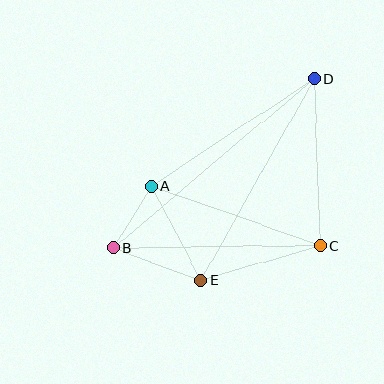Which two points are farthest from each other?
Points B and D are farthest from each other.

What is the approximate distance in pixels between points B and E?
The distance between B and E is approximately 94 pixels.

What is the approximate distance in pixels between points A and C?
The distance between A and C is approximately 179 pixels.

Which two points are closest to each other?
Points A and B are closest to each other.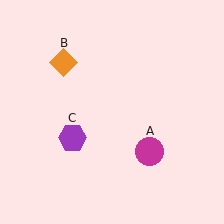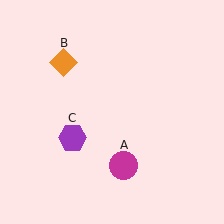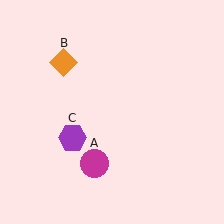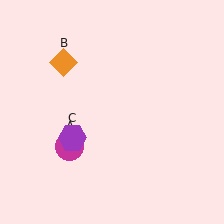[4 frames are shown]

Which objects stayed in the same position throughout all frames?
Orange diamond (object B) and purple hexagon (object C) remained stationary.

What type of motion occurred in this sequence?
The magenta circle (object A) rotated clockwise around the center of the scene.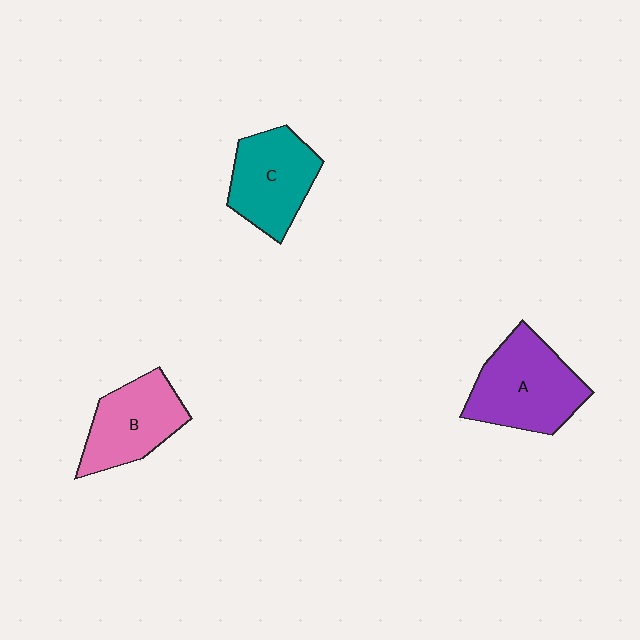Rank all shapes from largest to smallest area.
From largest to smallest: A (purple), C (teal), B (pink).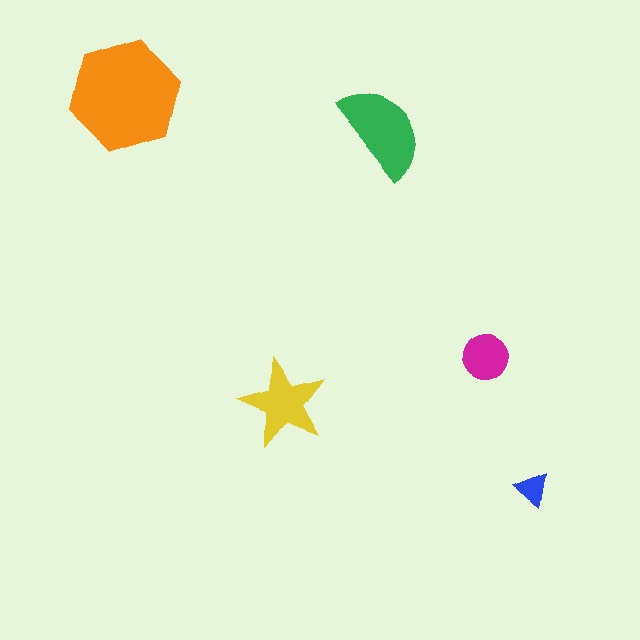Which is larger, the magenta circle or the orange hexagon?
The orange hexagon.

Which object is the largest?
The orange hexagon.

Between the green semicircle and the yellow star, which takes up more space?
The green semicircle.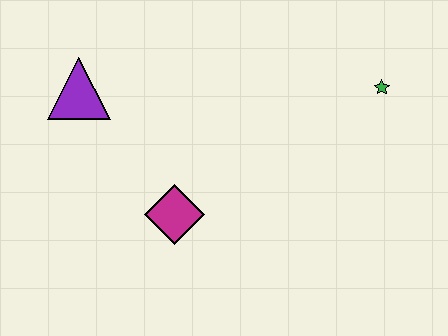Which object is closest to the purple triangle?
The magenta diamond is closest to the purple triangle.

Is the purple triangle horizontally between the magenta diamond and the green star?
No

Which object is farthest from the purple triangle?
The green star is farthest from the purple triangle.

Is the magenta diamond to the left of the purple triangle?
No